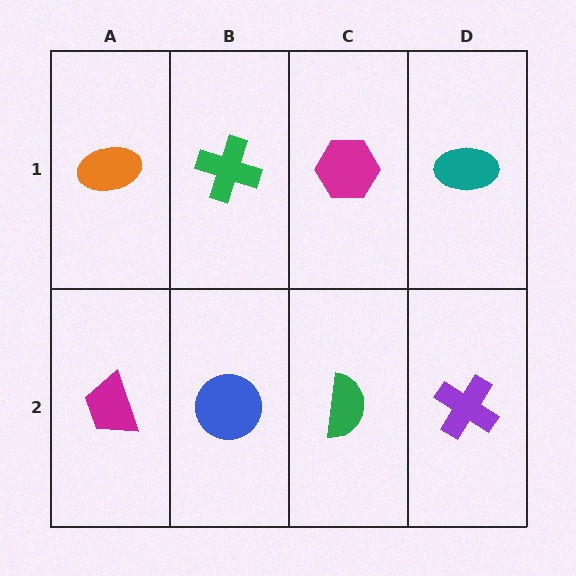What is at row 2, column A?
A magenta trapezoid.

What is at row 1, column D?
A teal ellipse.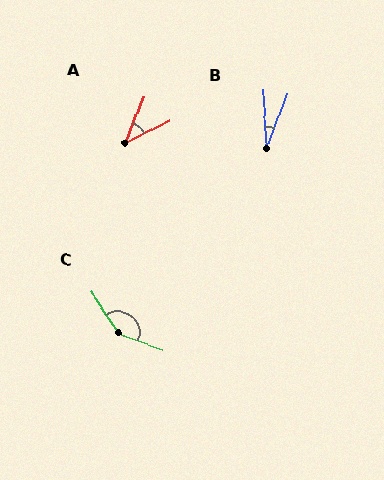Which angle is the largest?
C, at approximately 143 degrees.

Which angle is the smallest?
B, at approximately 24 degrees.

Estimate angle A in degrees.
Approximately 41 degrees.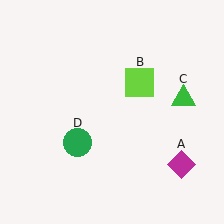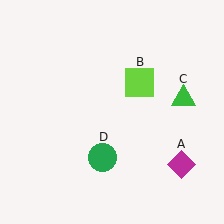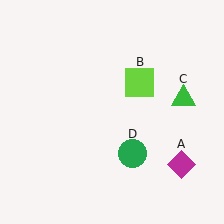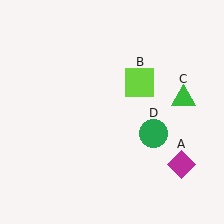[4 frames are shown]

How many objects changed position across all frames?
1 object changed position: green circle (object D).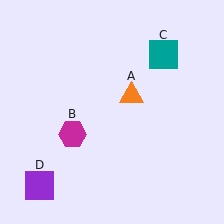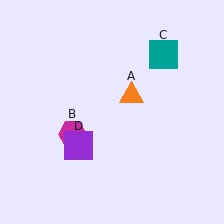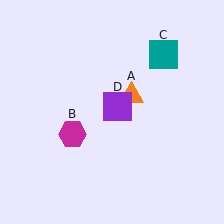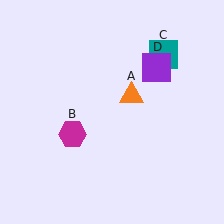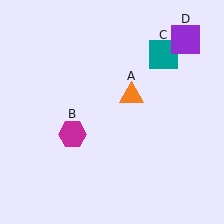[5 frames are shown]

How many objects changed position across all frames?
1 object changed position: purple square (object D).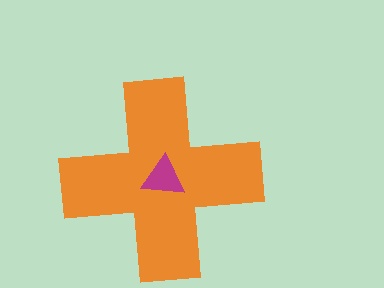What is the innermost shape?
The magenta triangle.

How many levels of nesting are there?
2.